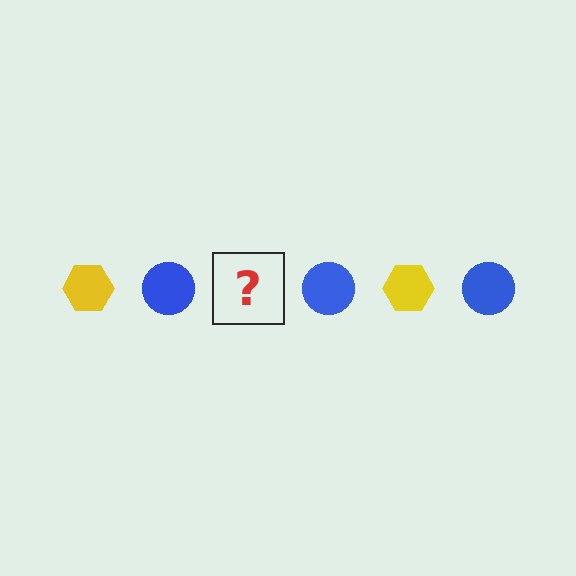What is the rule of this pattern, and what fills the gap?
The rule is that the pattern alternates between yellow hexagon and blue circle. The gap should be filled with a yellow hexagon.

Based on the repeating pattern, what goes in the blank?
The blank should be a yellow hexagon.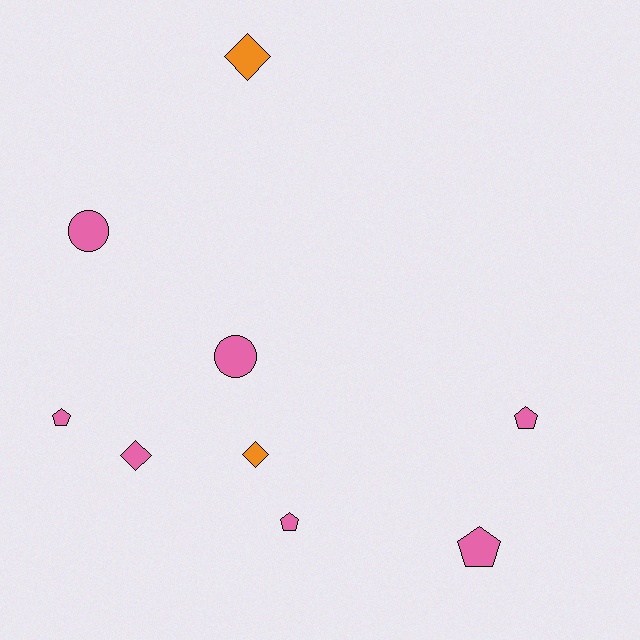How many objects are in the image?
There are 9 objects.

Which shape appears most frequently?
Pentagon, with 4 objects.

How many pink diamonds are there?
There is 1 pink diamond.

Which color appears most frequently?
Pink, with 7 objects.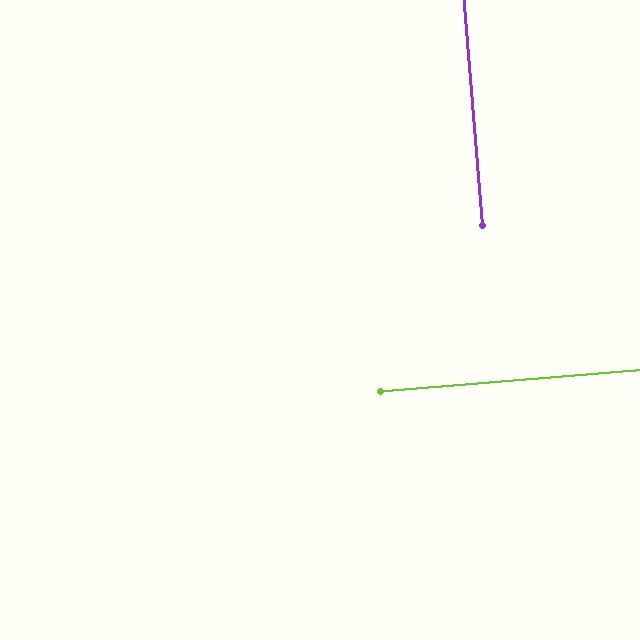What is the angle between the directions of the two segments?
Approximately 90 degrees.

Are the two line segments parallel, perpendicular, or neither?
Perpendicular — they meet at approximately 90°.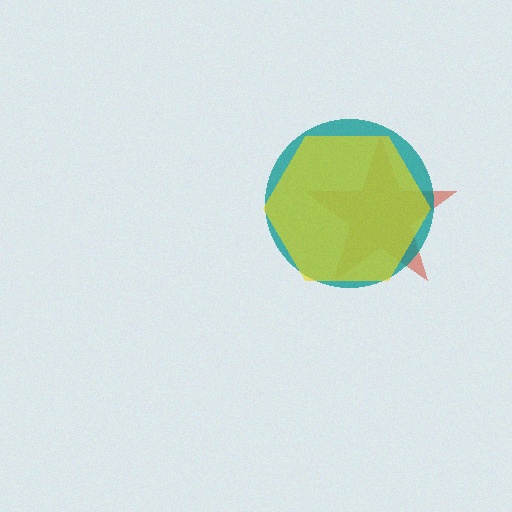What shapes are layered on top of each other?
The layered shapes are: a red star, a teal circle, a yellow hexagon.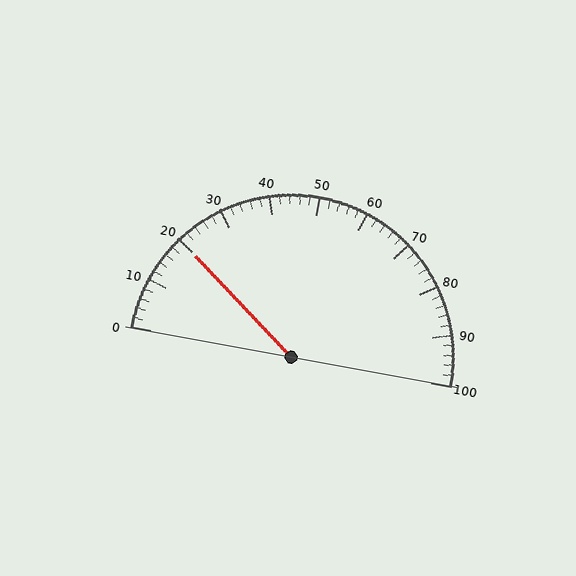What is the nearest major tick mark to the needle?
The nearest major tick mark is 20.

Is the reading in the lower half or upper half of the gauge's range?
The reading is in the lower half of the range (0 to 100).